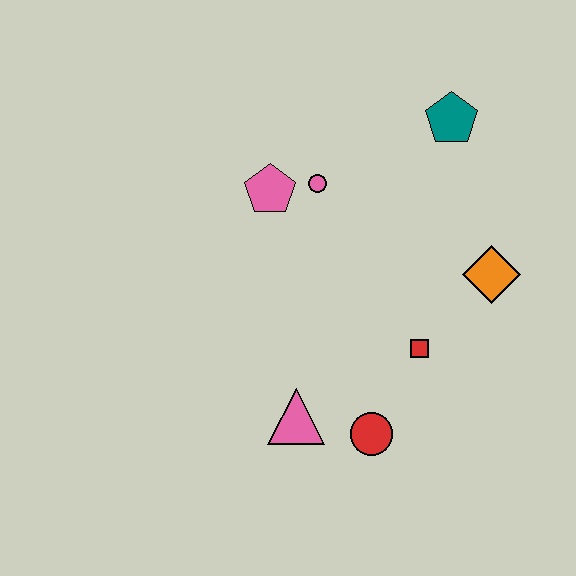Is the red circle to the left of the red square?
Yes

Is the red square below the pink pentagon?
Yes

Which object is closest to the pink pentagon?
The pink circle is closest to the pink pentagon.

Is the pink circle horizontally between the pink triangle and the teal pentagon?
Yes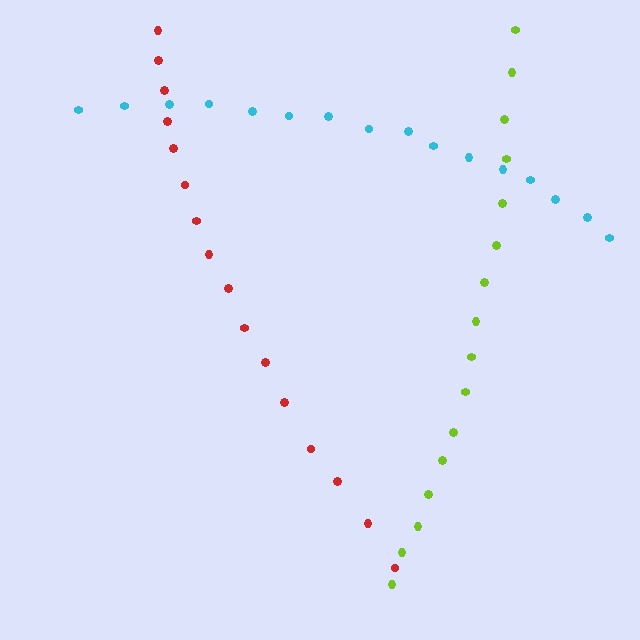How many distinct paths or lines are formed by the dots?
There are 3 distinct paths.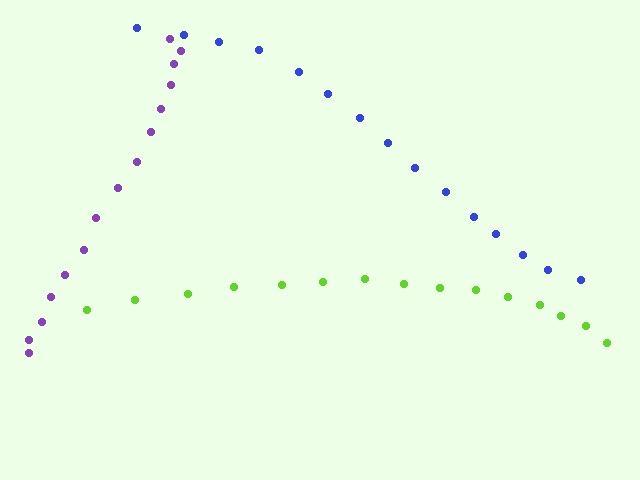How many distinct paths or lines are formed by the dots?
There are 3 distinct paths.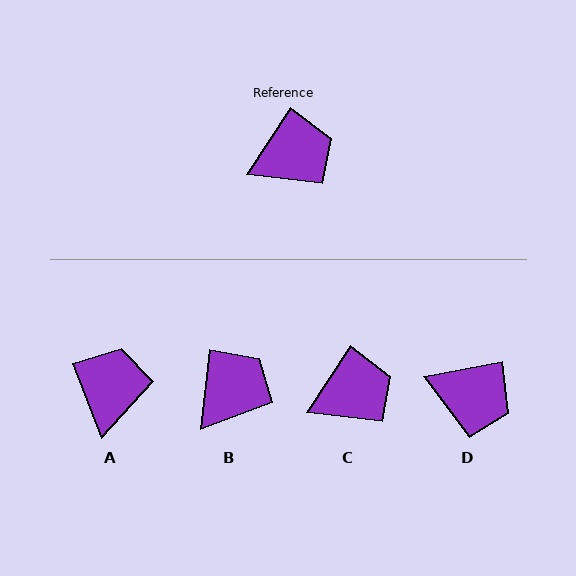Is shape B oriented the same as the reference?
No, it is off by about 27 degrees.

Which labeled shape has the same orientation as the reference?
C.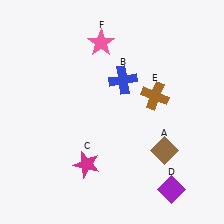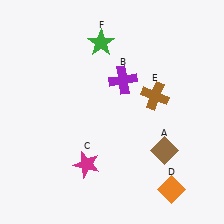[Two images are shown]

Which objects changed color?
B changed from blue to purple. D changed from purple to orange. F changed from pink to green.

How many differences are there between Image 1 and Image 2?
There are 3 differences between the two images.